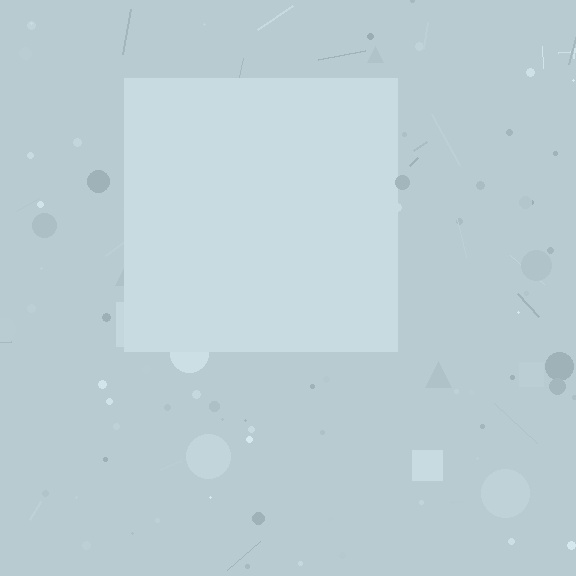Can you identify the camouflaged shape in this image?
The camouflaged shape is a square.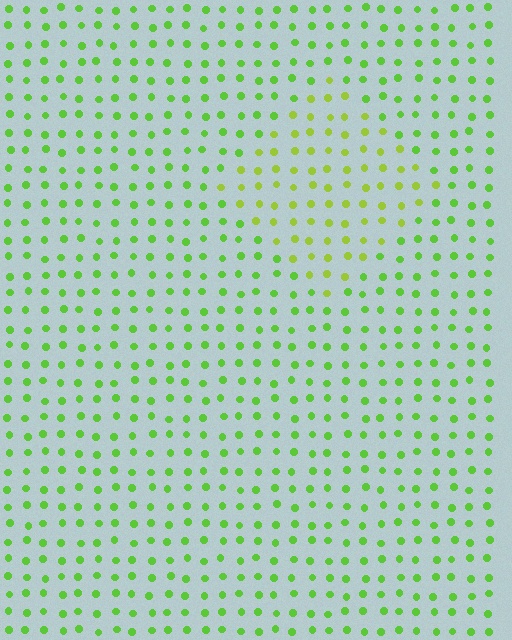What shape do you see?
I see a diamond.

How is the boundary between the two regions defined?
The boundary is defined purely by a slight shift in hue (about 26 degrees). Spacing, size, and orientation are identical on both sides.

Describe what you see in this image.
The image is filled with small lime elements in a uniform arrangement. A diamond-shaped region is visible where the elements are tinted to a slightly different hue, forming a subtle color boundary.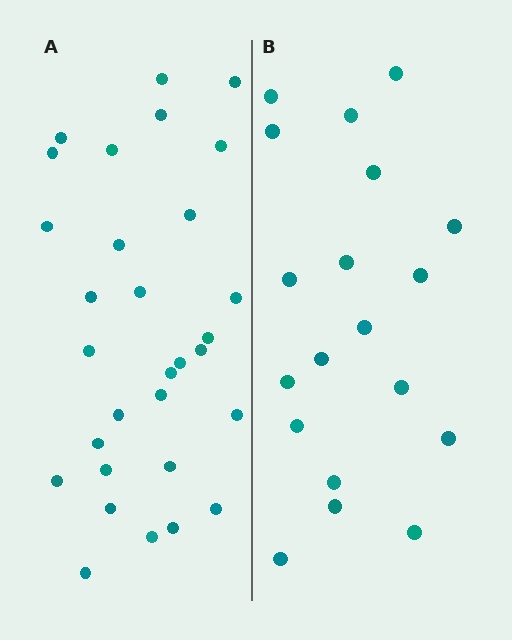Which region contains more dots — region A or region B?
Region A (the left region) has more dots.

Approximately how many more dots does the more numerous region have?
Region A has roughly 12 or so more dots than region B.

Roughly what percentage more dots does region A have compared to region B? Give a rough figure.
About 60% more.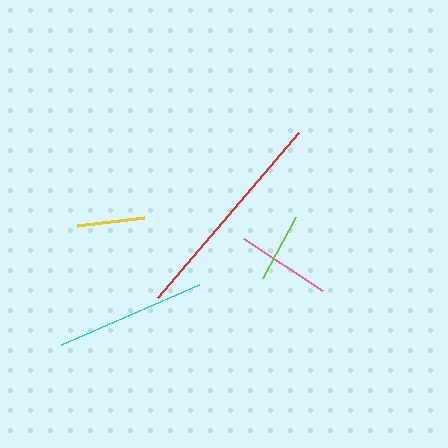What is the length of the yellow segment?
The yellow segment is approximately 68 pixels long.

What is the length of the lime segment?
The lime segment is approximately 69 pixels long.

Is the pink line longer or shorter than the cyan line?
The cyan line is longer than the pink line.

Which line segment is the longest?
The red line is the longest at approximately 217 pixels.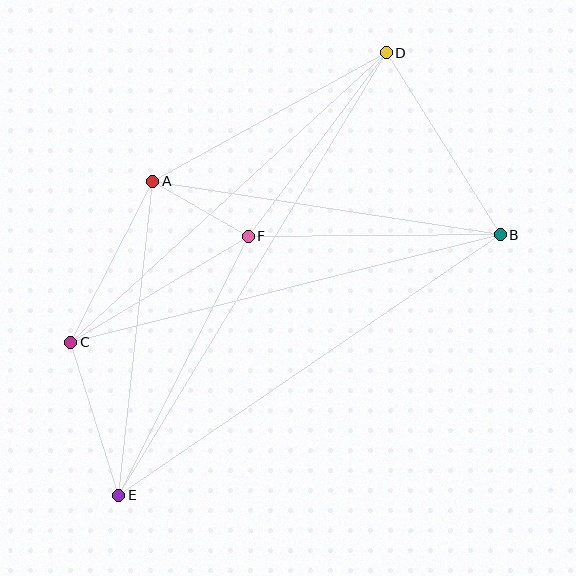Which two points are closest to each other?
Points A and F are closest to each other.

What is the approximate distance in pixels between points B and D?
The distance between B and D is approximately 215 pixels.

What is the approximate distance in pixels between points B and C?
The distance between B and C is approximately 443 pixels.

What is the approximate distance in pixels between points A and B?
The distance between A and B is approximately 351 pixels.